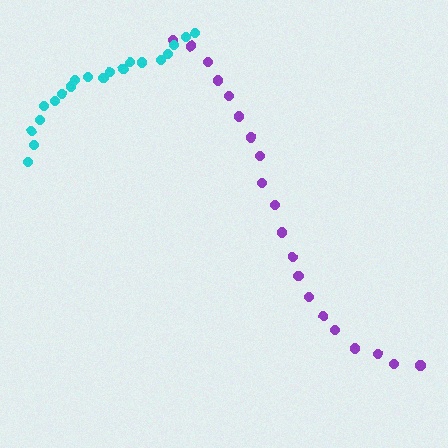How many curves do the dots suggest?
There are 2 distinct paths.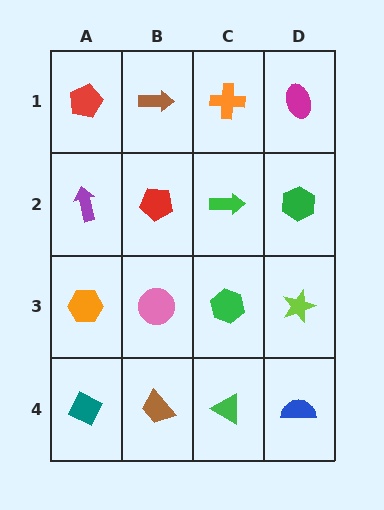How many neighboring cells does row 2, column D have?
3.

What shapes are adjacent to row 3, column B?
A red pentagon (row 2, column B), a brown trapezoid (row 4, column B), an orange hexagon (row 3, column A), a green hexagon (row 3, column C).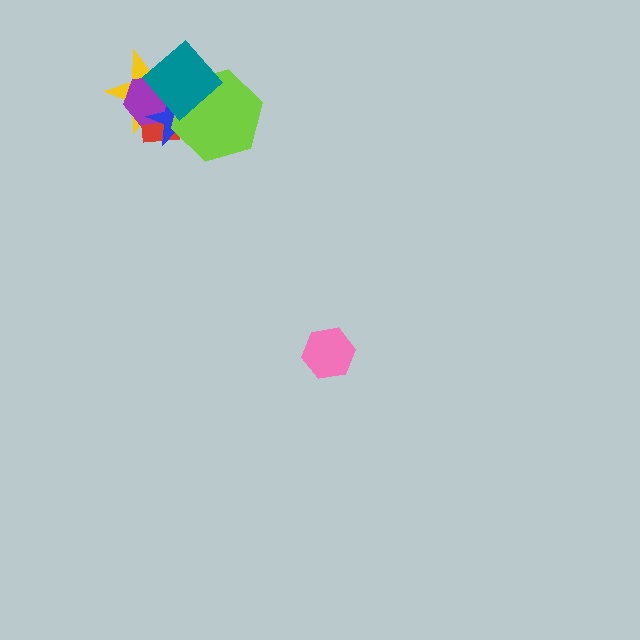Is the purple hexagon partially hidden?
Yes, it is partially covered by another shape.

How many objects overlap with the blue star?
5 objects overlap with the blue star.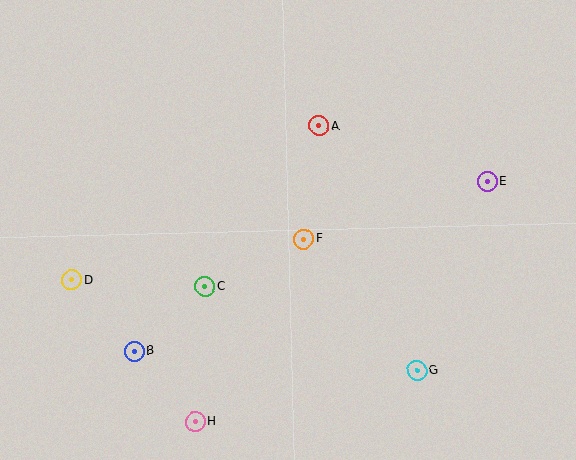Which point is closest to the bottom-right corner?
Point G is closest to the bottom-right corner.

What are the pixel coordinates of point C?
Point C is at (205, 286).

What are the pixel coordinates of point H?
Point H is at (195, 422).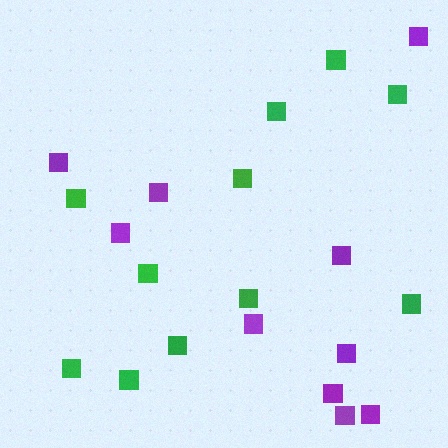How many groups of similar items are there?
There are 2 groups: one group of green squares (11) and one group of purple squares (10).